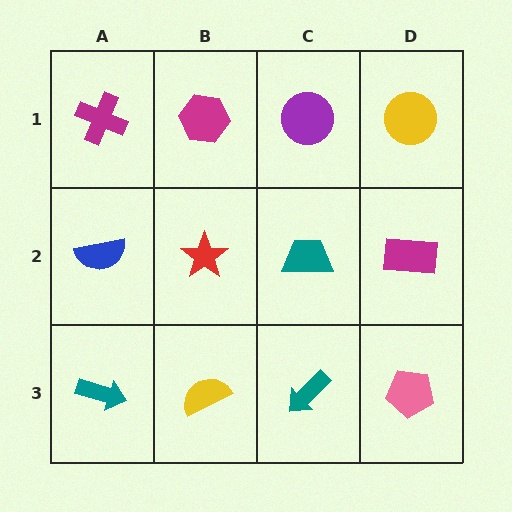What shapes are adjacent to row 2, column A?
A magenta cross (row 1, column A), a teal arrow (row 3, column A), a red star (row 2, column B).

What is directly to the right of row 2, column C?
A magenta rectangle.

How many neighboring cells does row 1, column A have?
2.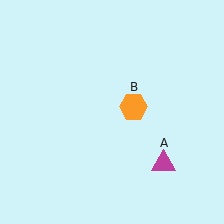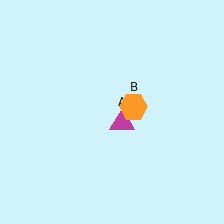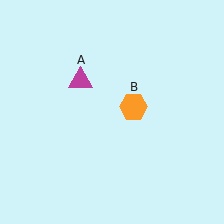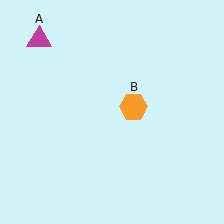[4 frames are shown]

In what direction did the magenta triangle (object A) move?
The magenta triangle (object A) moved up and to the left.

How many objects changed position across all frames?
1 object changed position: magenta triangle (object A).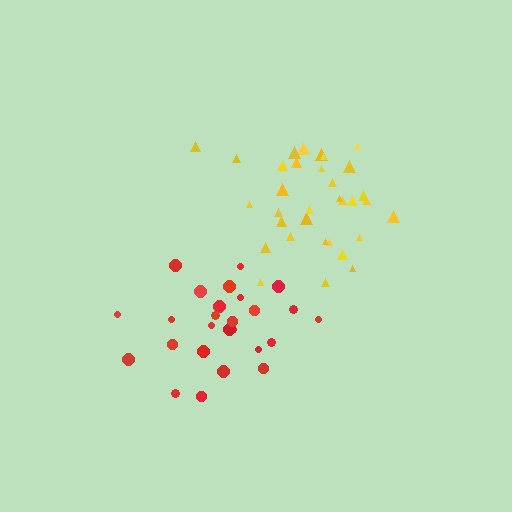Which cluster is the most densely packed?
Yellow.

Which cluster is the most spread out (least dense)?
Red.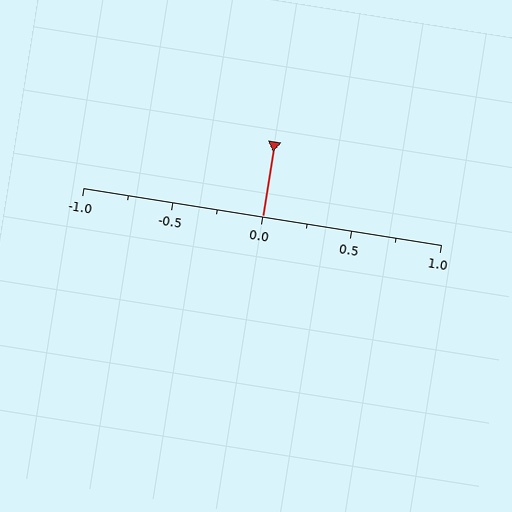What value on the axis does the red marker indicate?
The marker indicates approximately 0.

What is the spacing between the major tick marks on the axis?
The major ticks are spaced 0.5 apart.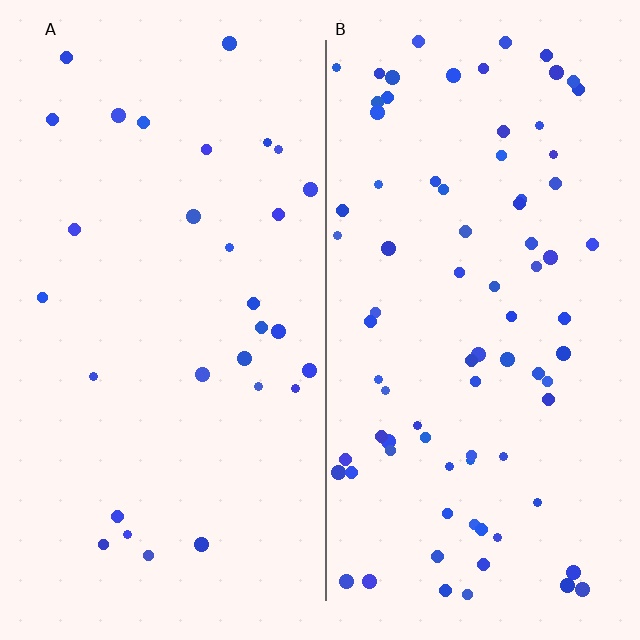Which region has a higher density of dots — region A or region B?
B (the right).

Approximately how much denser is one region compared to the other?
Approximately 2.7× — region B over region A.